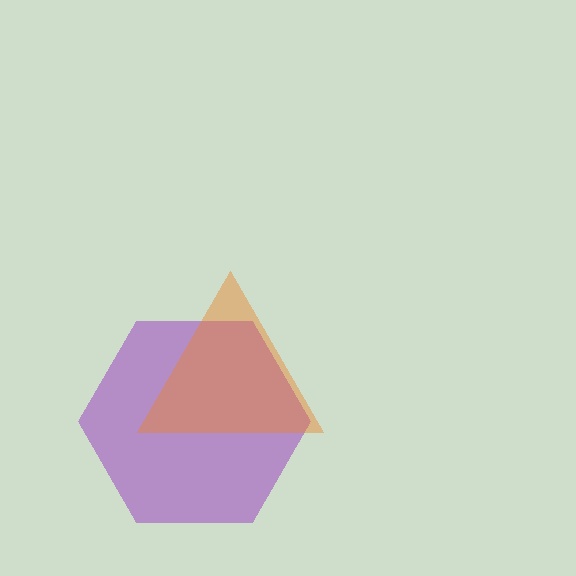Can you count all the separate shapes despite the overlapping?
Yes, there are 2 separate shapes.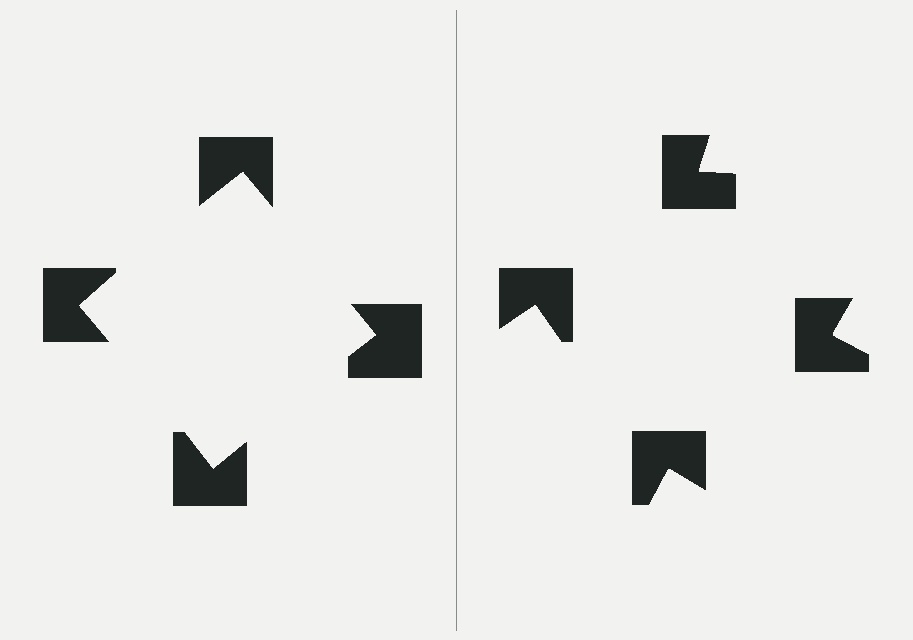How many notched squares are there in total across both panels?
8 — 4 on each side.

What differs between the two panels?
The notched squares are positioned identically on both sides; only the wedge orientations differ. On the left they align to a square; on the right they are misaligned.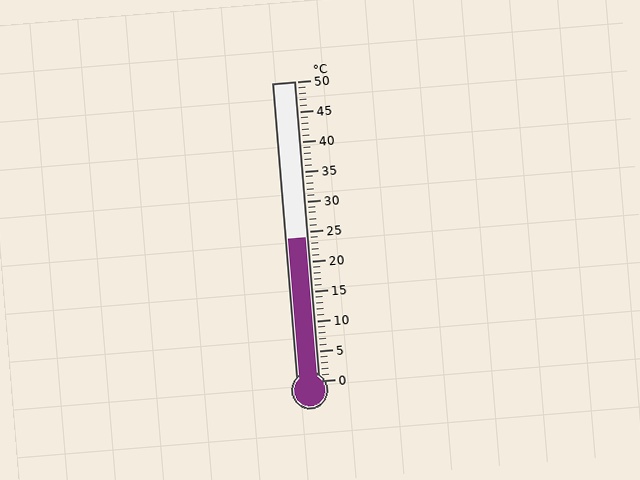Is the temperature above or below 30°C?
The temperature is below 30°C.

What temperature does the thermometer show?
The thermometer shows approximately 24°C.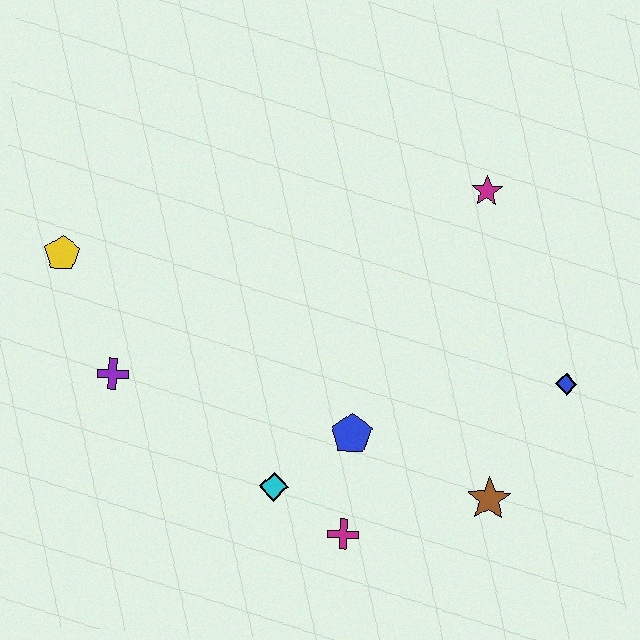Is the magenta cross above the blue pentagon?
No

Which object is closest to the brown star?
The blue diamond is closest to the brown star.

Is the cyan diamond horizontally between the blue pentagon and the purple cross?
Yes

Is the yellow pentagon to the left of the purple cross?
Yes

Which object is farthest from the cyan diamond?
The magenta star is farthest from the cyan diamond.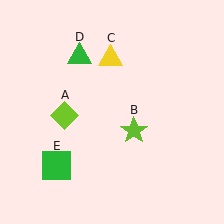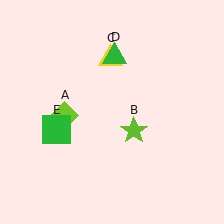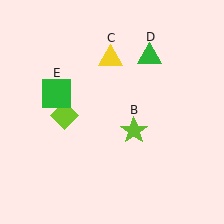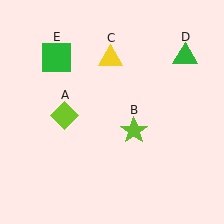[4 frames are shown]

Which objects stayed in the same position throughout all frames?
Lime diamond (object A) and lime star (object B) and yellow triangle (object C) remained stationary.